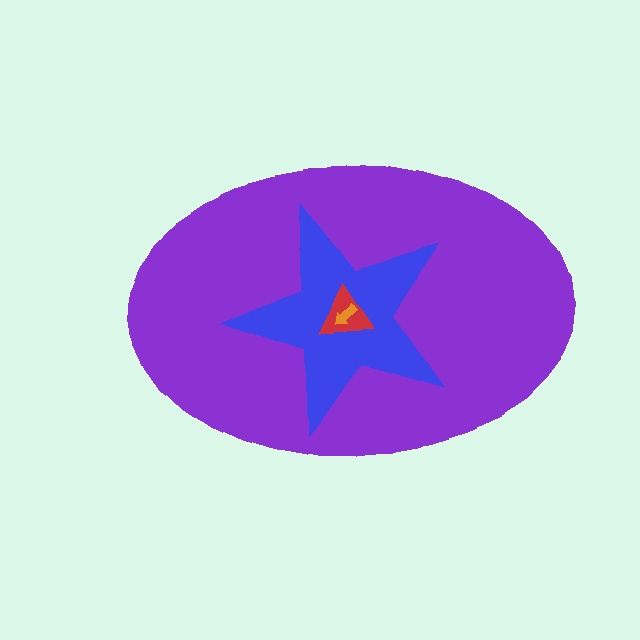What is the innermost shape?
The orange arrow.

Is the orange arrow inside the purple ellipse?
Yes.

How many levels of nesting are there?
4.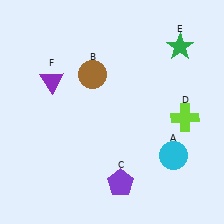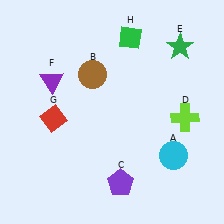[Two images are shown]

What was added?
A red diamond (G), a green diamond (H) were added in Image 2.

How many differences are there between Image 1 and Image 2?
There are 2 differences between the two images.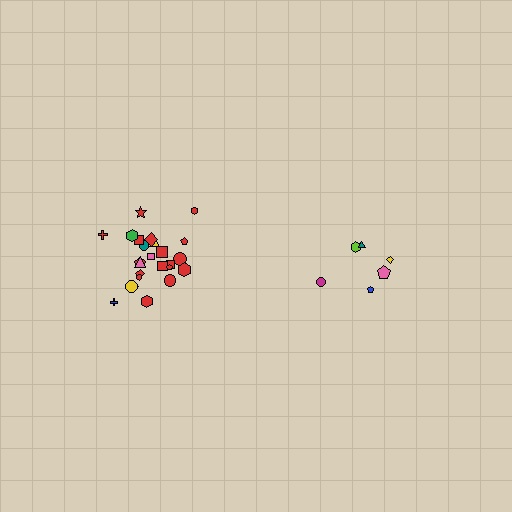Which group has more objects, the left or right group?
The left group.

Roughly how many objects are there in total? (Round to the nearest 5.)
Roughly 30 objects in total.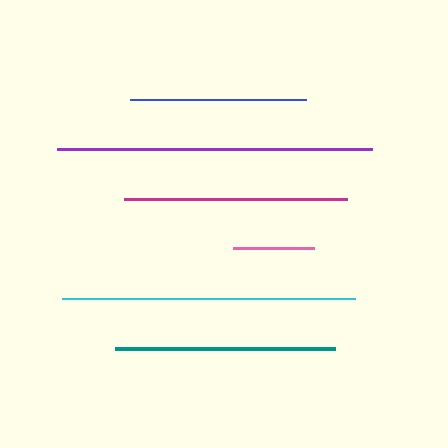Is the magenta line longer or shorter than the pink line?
The magenta line is longer than the pink line.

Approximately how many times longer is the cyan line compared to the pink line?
The cyan line is approximately 3.6 times the length of the pink line.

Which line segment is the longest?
The purple line is the longest at approximately 315 pixels.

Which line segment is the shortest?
The pink line is the shortest at approximately 82 pixels.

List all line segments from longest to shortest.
From longest to shortest: purple, cyan, magenta, teal, blue, pink.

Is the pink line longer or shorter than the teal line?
The teal line is longer than the pink line.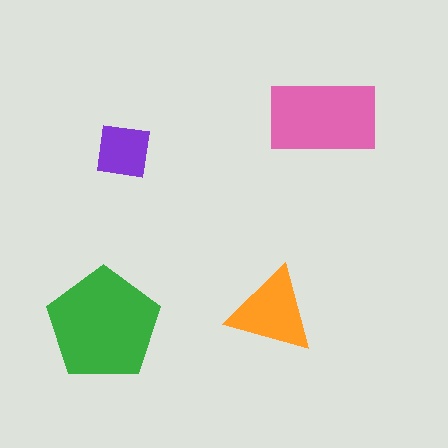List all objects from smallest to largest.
The purple square, the orange triangle, the pink rectangle, the green pentagon.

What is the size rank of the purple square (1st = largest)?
4th.